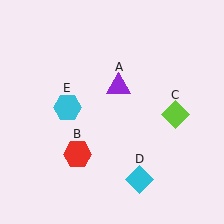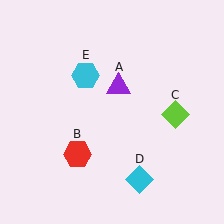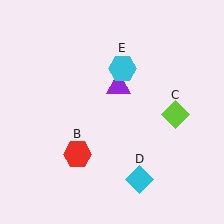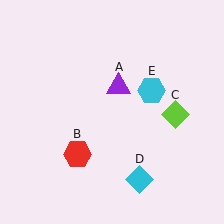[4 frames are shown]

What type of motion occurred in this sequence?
The cyan hexagon (object E) rotated clockwise around the center of the scene.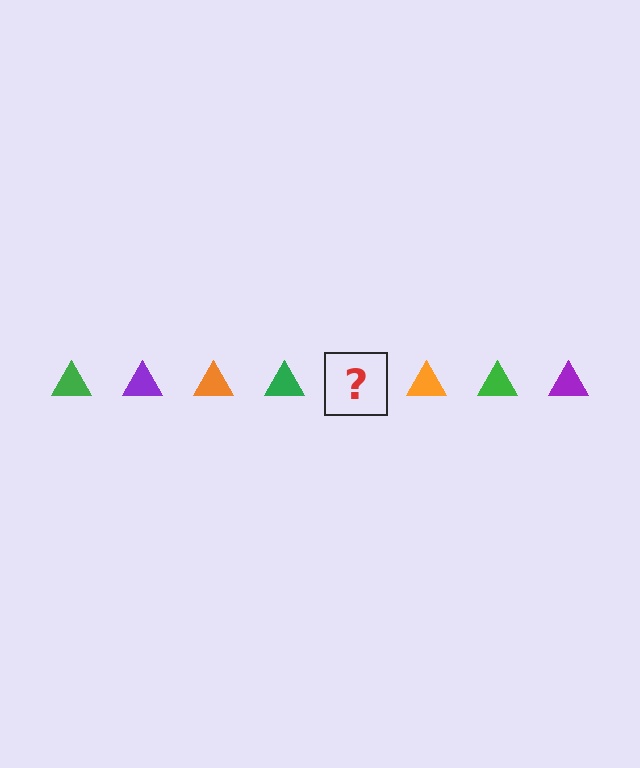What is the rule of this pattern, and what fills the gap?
The rule is that the pattern cycles through green, purple, orange triangles. The gap should be filled with a purple triangle.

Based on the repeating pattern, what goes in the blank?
The blank should be a purple triangle.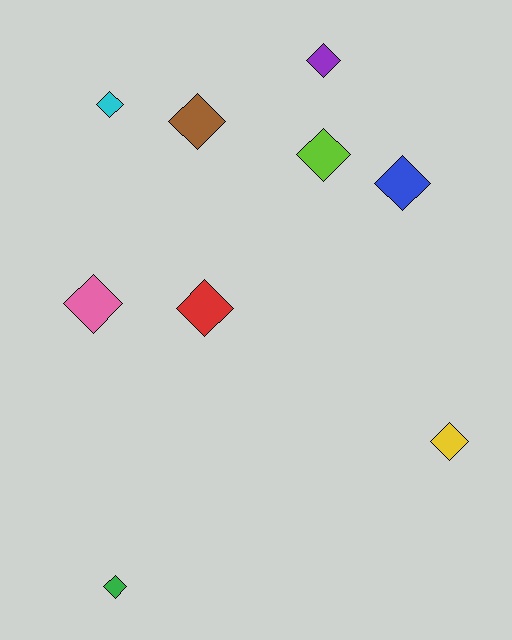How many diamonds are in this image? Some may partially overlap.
There are 9 diamonds.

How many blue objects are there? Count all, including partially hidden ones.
There is 1 blue object.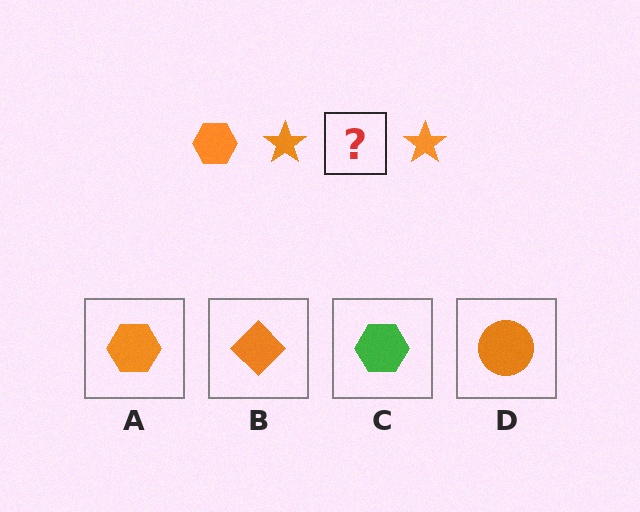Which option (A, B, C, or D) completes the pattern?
A.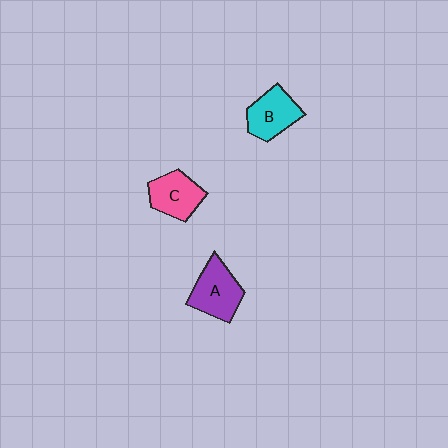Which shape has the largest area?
Shape A (purple).